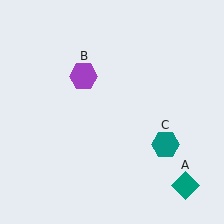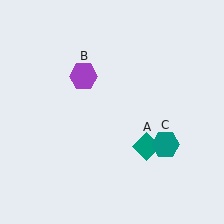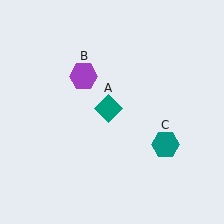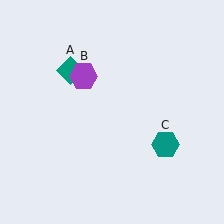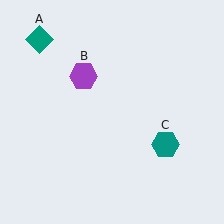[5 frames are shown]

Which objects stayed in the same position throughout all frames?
Purple hexagon (object B) and teal hexagon (object C) remained stationary.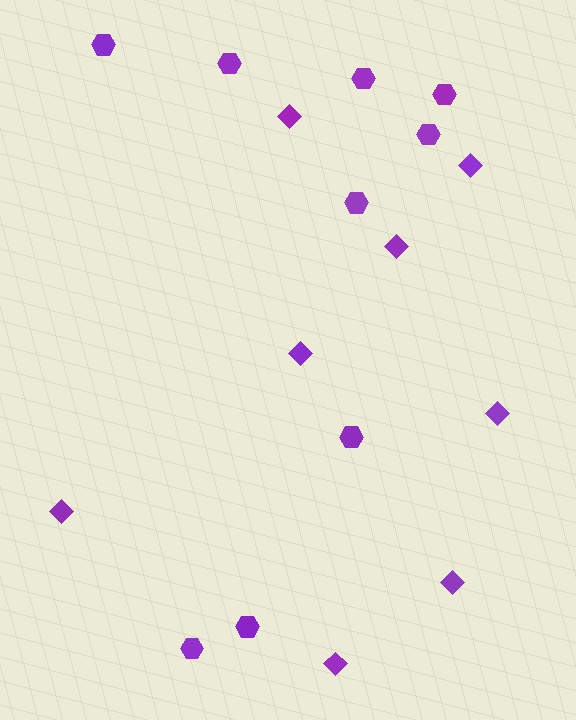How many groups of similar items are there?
There are 2 groups: one group of hexagons (9) and one group of diamonds (8).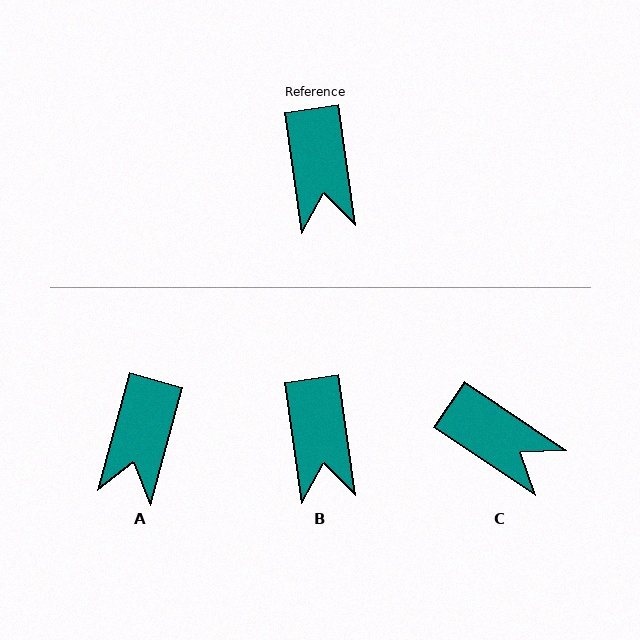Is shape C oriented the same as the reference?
No, it is off by about 48 degrees.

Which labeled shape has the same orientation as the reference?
B.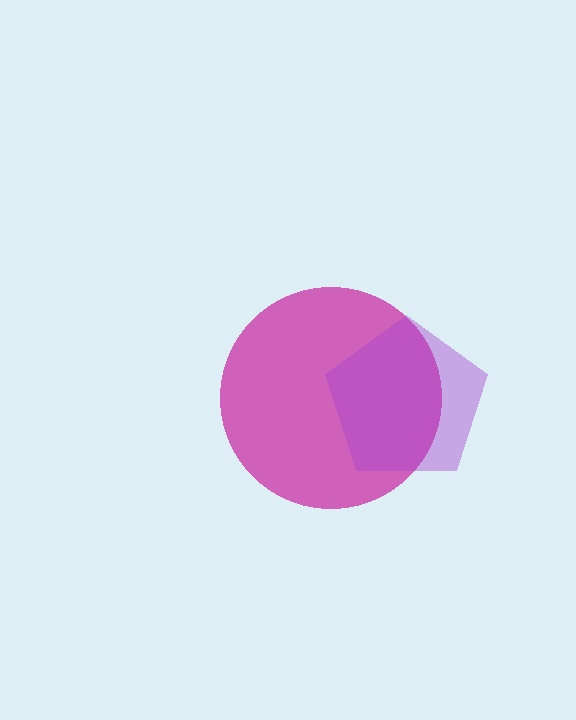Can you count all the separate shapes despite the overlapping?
Yes, there are 2 separate shapes.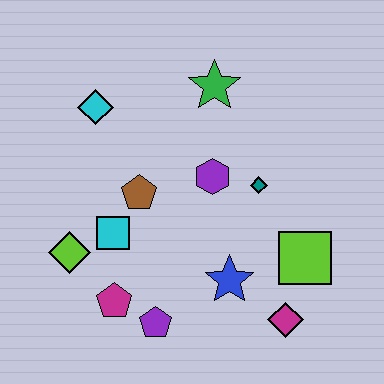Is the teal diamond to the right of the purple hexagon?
Yes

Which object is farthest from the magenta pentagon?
The green star is farthest from the magenta pentagon.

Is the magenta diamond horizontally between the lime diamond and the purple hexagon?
No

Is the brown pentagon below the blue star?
No